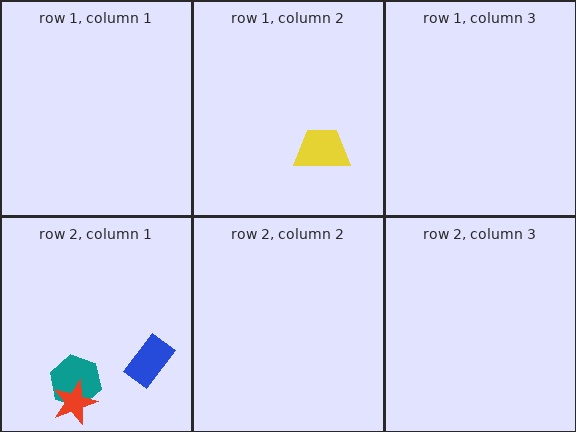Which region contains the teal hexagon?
The row 2, column 1 region.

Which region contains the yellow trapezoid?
The row 1, column 2 region.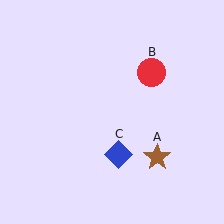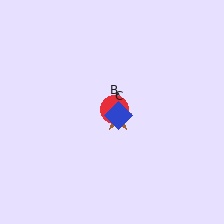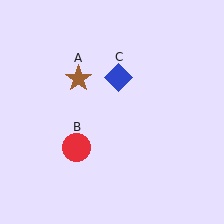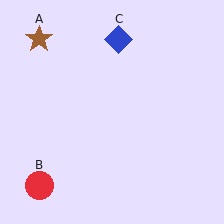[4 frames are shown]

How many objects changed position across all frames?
3 objects changed position: brown star (object A), red circle (object B), blue diamond (object C).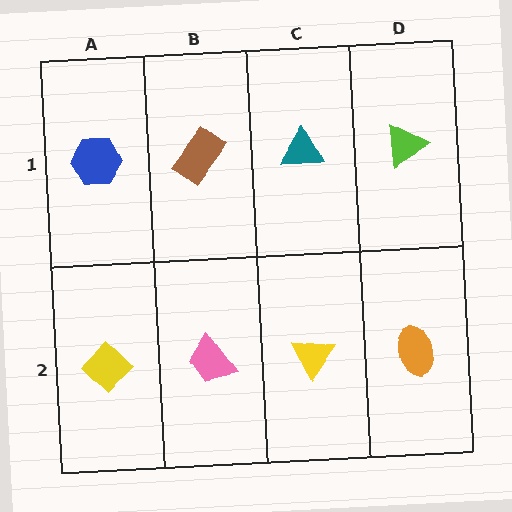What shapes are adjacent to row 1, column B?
A pink trapezoid (row 2, column B), a blue hexagon (row 1, column A), a teal triangle (row 1, column C).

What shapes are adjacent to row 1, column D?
An orange ellipse (row 2, column D), a teal triangle (row 1, column C).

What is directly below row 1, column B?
A pink trapezoid.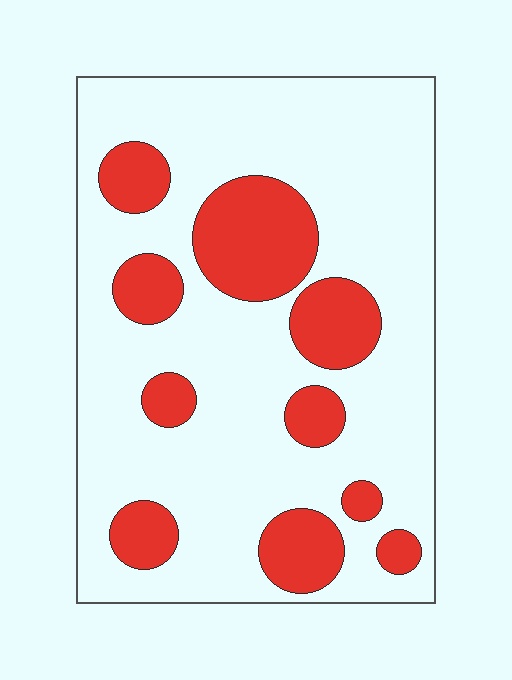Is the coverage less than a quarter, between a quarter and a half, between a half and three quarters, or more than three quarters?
Less than a quarter.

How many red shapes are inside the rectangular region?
10.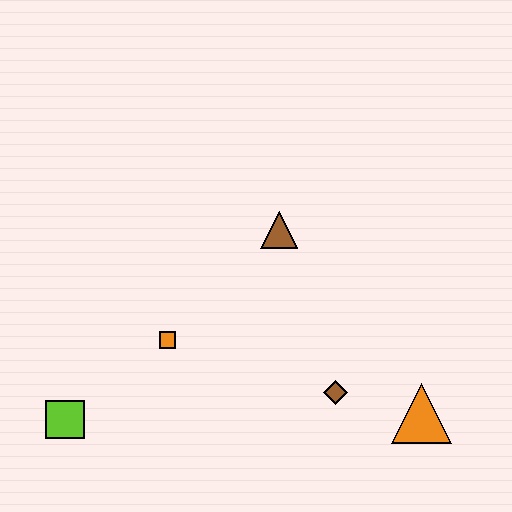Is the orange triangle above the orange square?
No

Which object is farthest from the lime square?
The orange triangle is farthest from the lime square.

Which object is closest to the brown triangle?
The orange square is closest to the brown triangle.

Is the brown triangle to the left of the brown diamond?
Yes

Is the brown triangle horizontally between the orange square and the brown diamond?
Yes